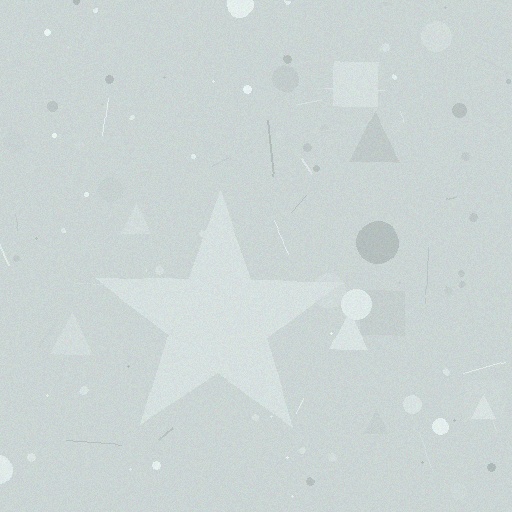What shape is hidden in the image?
A star is hidden in the image.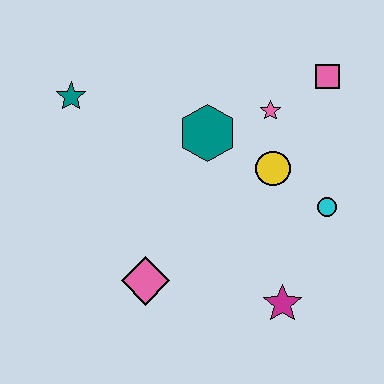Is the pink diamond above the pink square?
No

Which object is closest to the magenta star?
The cyan circle is closest to the magenta star.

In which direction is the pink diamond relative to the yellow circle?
The pink diamond is to the left of the yellow circle.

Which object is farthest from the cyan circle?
The teal star is farthest from the cyan circle.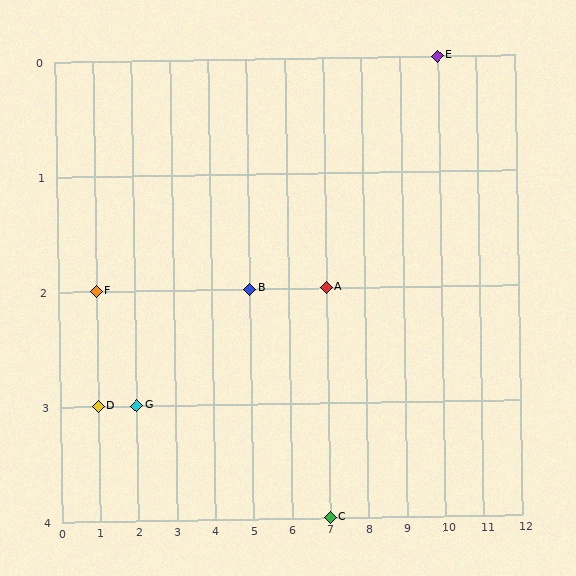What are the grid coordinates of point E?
Point E is at grid coordinates (10, 0).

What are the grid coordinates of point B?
Point B is at grid coordinates (5, 2).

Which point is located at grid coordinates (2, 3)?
Point G is at (2, 3).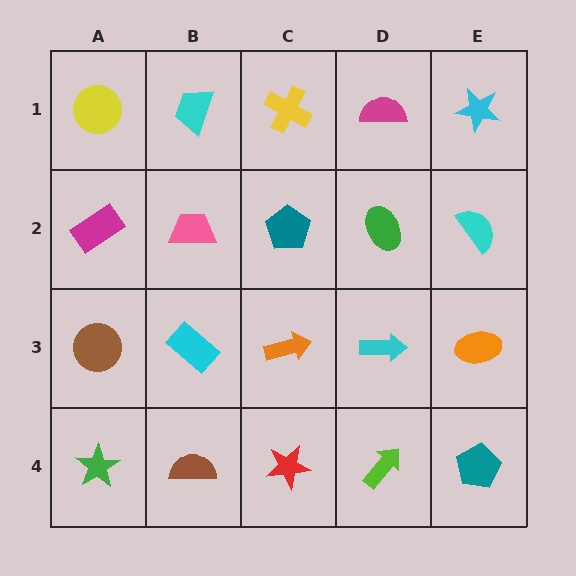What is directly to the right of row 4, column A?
A brown semicircle.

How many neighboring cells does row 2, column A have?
3.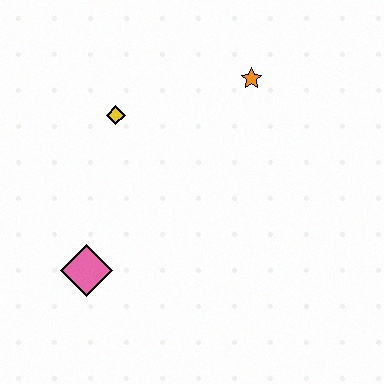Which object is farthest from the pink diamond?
The orange star is farthest from the pink diamond.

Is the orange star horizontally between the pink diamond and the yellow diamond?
No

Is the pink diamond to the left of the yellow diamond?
Yes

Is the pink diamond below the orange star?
Yes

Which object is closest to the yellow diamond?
The orange star is closest to the yellow diamond.